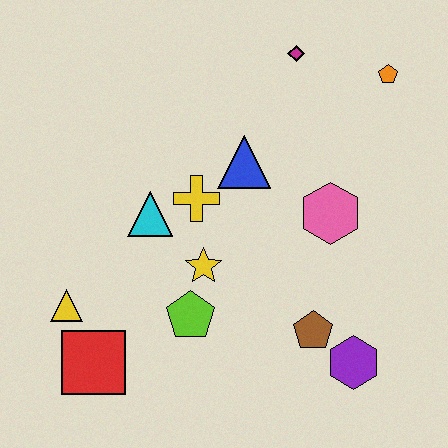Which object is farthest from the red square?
The orange pentagon is farthest from the red square.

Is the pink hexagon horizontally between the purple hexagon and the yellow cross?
Yes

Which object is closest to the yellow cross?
The cyan triangle is closest to the yellow cross.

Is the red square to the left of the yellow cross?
Yes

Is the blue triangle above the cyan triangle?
Yes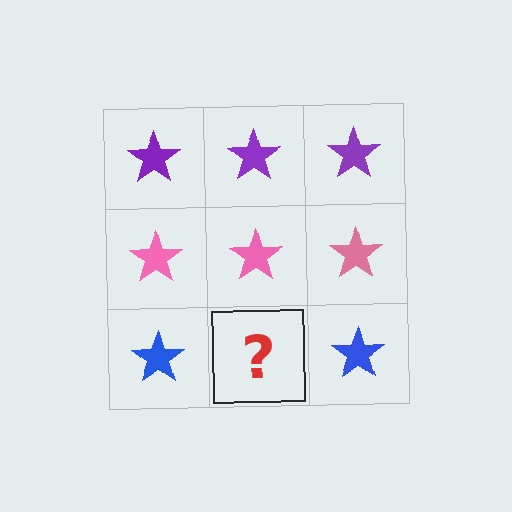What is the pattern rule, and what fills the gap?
The rule is that each row has a consistent color. The gap should be filled with a blue star.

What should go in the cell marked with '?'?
The missing cell should contain a blue star.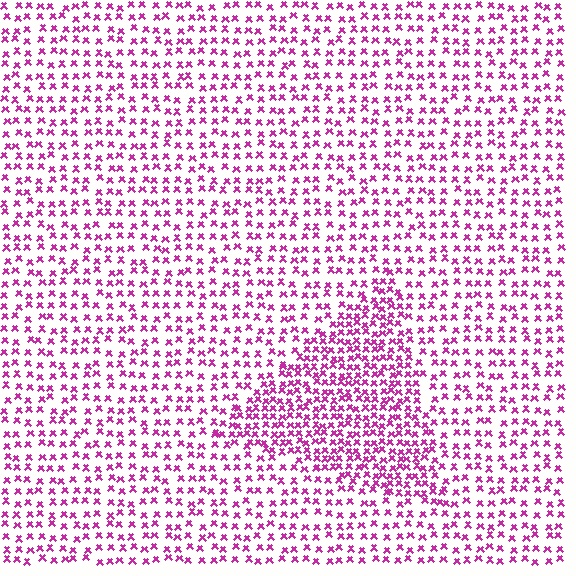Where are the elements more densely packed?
The elements are more densely packed inside the triangle boundary.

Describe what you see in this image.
The image contains small magenta elements arranged at two different densities. A triangle-shaped region is visible where the elements are more densely packed than the surrounding area.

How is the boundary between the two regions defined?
The boundary is defined by a change in element density (approximately 1.9x ratio). All elements are the same color, size, and shape.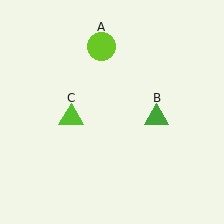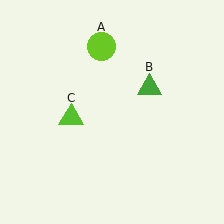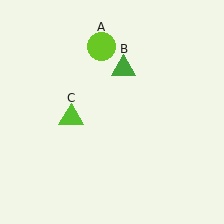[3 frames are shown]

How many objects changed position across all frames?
1 object changed position: green triangle (object B).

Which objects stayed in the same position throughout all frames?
Lime circle (object A) and lime triangle (object C) remained stationary.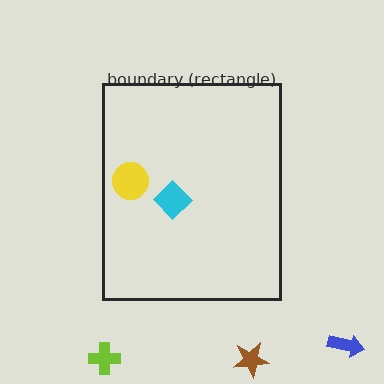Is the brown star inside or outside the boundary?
Outside.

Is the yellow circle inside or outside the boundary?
Inside.